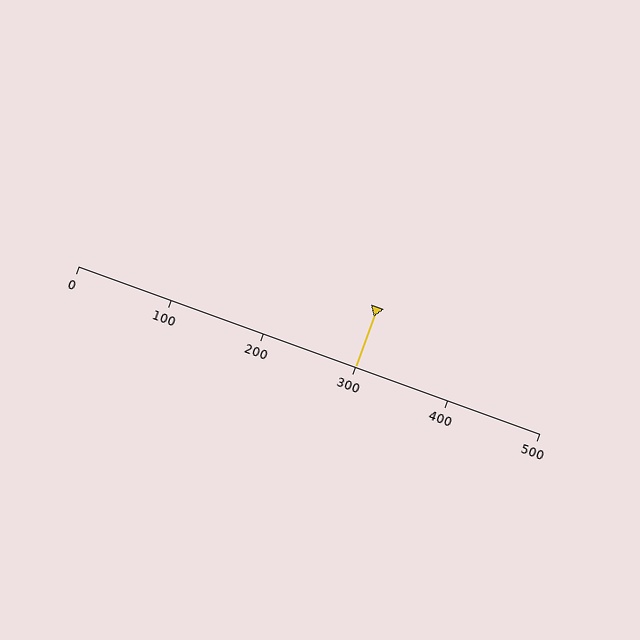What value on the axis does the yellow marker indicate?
The marker indicates approximately 300.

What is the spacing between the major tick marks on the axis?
The major ticks are spaced 100 apart.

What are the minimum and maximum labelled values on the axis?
The axis runs from 0 to 500.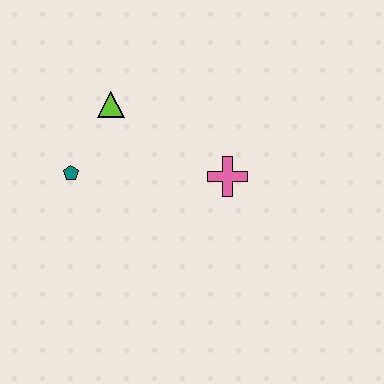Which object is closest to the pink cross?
The lime triangle is closest to the pink cross.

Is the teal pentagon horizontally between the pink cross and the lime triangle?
No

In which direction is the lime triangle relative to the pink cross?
The lime triangle is to the left of the pink cross.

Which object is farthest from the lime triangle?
The pink cross is farthest from the lime triangle.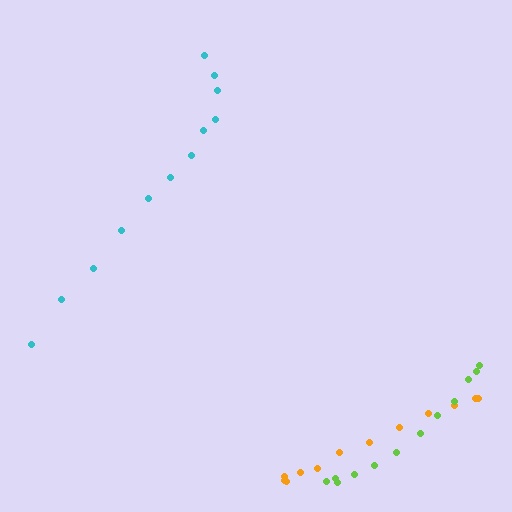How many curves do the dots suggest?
There are 3 distinct paths.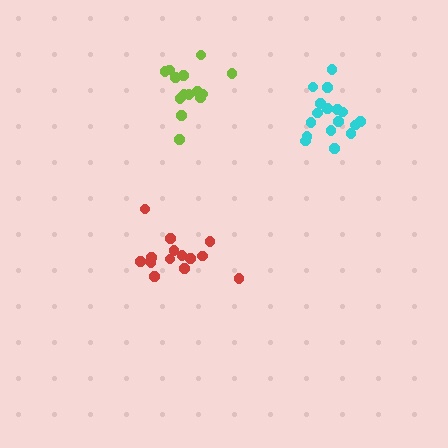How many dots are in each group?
Group 1: 14 dots, Group 2: 14 dots, Group 3: 17 dots (45 total).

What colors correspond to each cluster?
The clusters are colored: lime, red, cyan.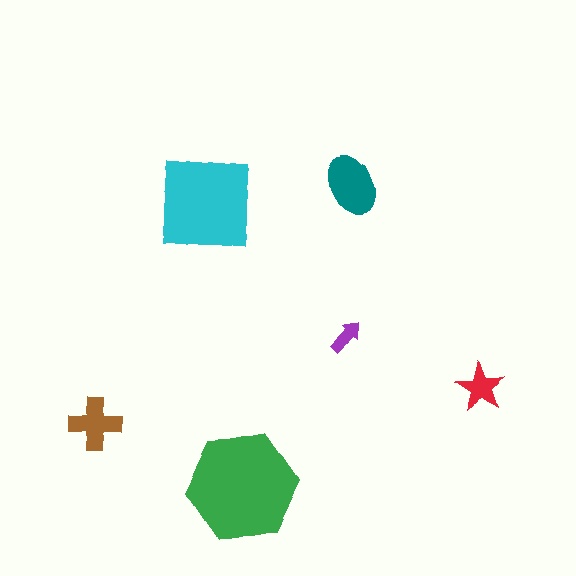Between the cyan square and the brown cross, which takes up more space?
The cyan square.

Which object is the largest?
The green hexagon.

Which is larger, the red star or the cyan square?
The cyan square.